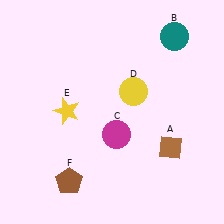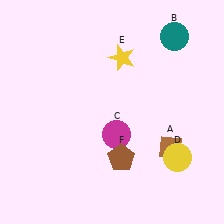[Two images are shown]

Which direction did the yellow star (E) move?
The yellow star (E) moved right.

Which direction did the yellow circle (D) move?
The yellow circle (D) moved down.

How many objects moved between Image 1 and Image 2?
3 objects moved between the two images.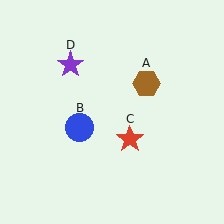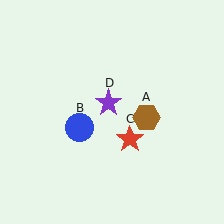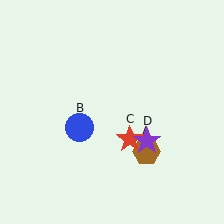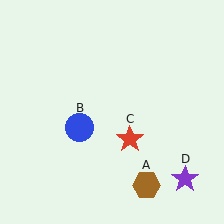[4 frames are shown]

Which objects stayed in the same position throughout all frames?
Blue circle (object B) and red star (object C) remained stationary.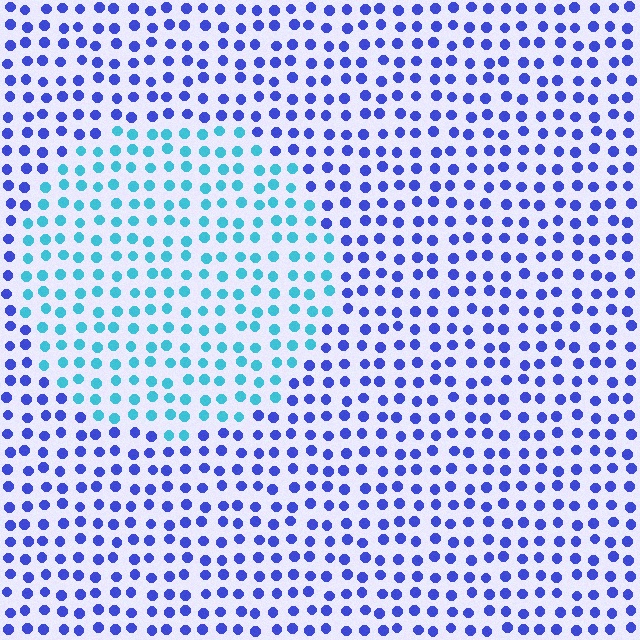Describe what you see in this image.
The image is filled with small blue elements in a uniform arrangement. A circle-shaped region is visible where the elements are tinted to a slightly different hue, forming a subtle color boundary.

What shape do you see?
I see a circle.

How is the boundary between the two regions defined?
The boundary is defined purely by a slight shift in hue (about 48 degrees). Spacing, size, and orientation are identical on both sides.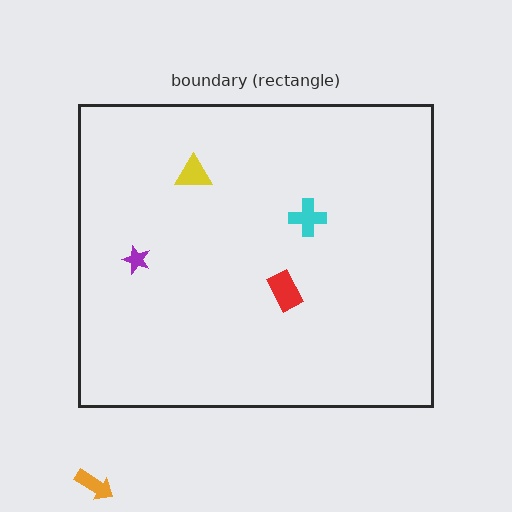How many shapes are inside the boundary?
4 inside, 1 outside.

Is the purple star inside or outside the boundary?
Inside.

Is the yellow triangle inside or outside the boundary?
Inside.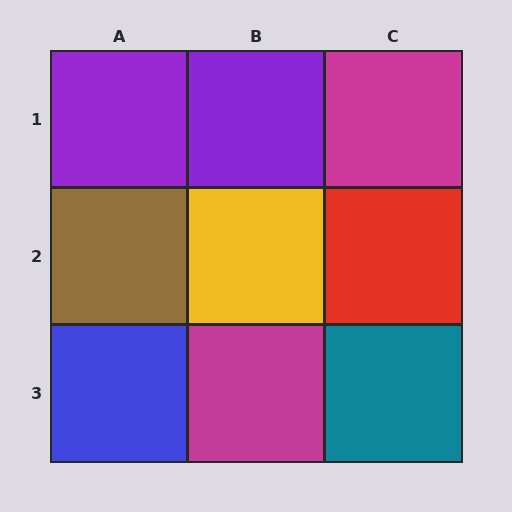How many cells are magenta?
2 cells are magenta.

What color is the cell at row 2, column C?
Red.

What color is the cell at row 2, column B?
Yellow.